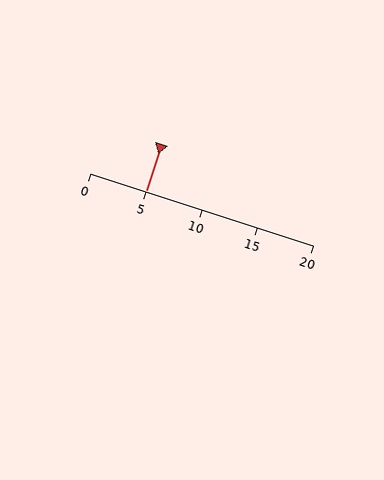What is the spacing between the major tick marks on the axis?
The major ticks are spaced 5 apart.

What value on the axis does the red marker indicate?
The marker indicates approximately 5.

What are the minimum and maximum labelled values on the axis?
The axis runs from 0 to 20.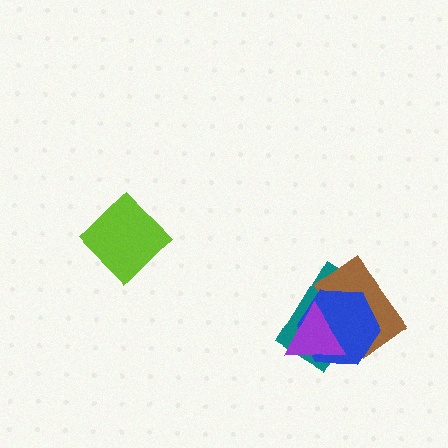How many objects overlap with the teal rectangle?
3 objects overlap with the teal rectangle.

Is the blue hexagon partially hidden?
Yes, it is partially covered by another shape.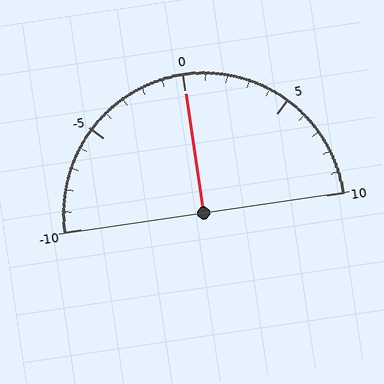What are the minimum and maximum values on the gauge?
The gauge ranges from -10 to 10.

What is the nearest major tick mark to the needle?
The nearest major tick mark is 0.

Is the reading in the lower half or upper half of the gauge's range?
The reading is in the upper half of the range (-10 to 10).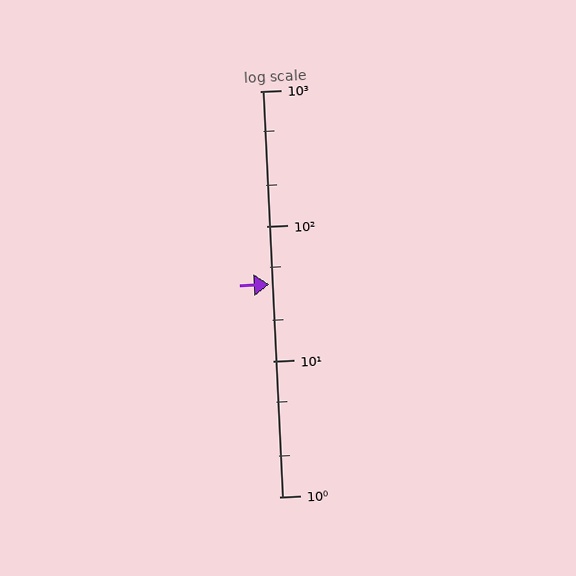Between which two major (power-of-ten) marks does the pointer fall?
The pointer is between 10 and 100.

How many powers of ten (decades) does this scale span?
The scale spans 3 decades, from 1 to 1000.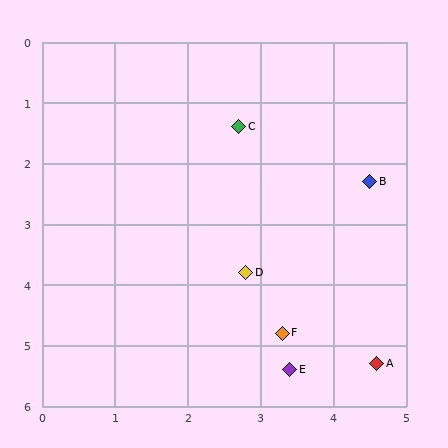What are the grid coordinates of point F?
Point F is at approximately (3.3, 4.8).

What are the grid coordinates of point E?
Point E is at approximately (3.4, 5.4).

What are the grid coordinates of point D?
Point D is at approximately (2.8, 3.8).